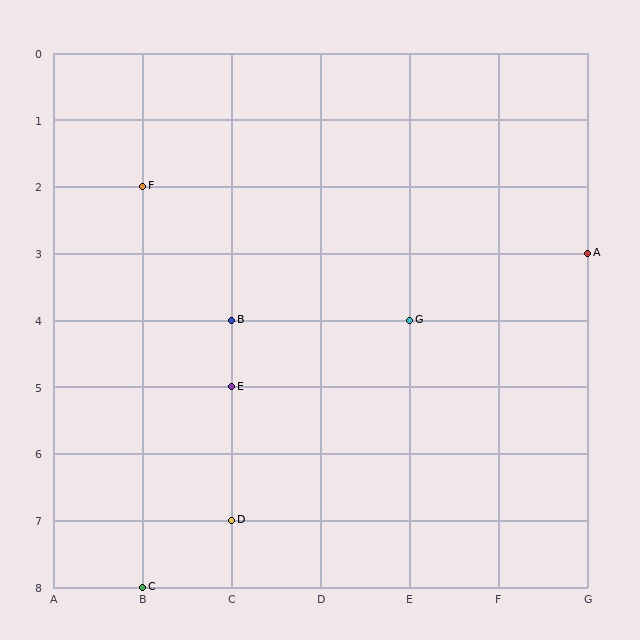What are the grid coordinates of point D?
Point D is at grid coordinates (C, 7).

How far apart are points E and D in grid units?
Points E and D are 2 rows apart.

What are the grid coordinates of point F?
Point F is at grid coordinates (B, 2).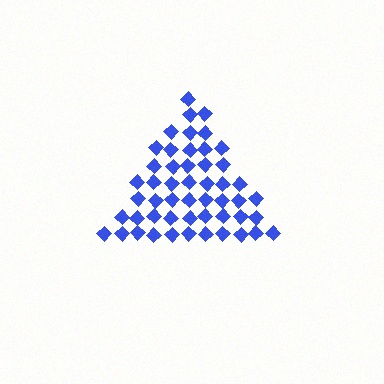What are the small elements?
The small elements are diamonds.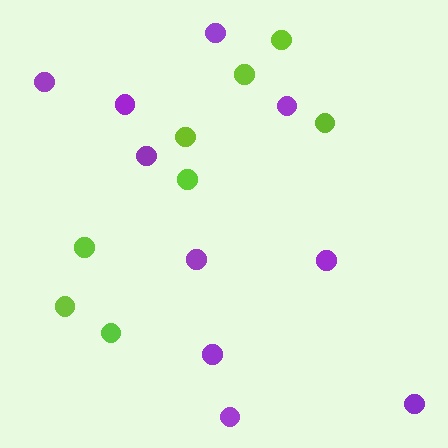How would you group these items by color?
There are 2 groups: one group of purple circles (10) and one group of lime circles (8).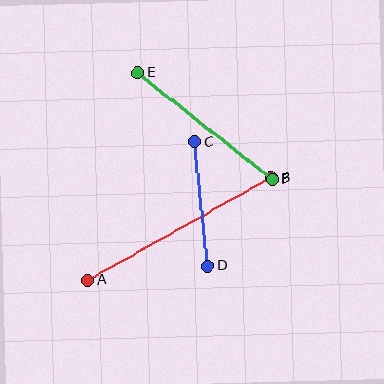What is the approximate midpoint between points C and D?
The midpoint is at approximately (201, 204) pixels.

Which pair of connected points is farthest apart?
Points A and B are farthest apart.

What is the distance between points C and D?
The distance is approximately 125 pixels.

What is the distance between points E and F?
The distance is approximately 172 pixels.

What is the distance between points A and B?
The distance is approximately 210 pixels.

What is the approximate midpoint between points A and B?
The midpoint is at approximately (180, 229) pixels.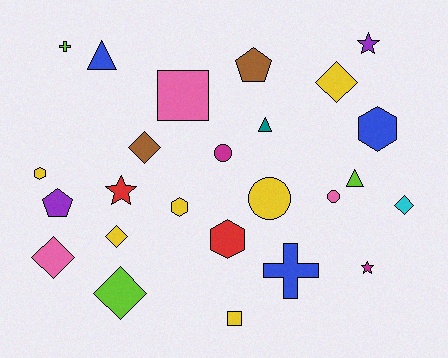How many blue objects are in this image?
There are 3 blue objects.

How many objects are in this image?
There are 25 objects.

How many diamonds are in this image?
There are 6 diamonds.